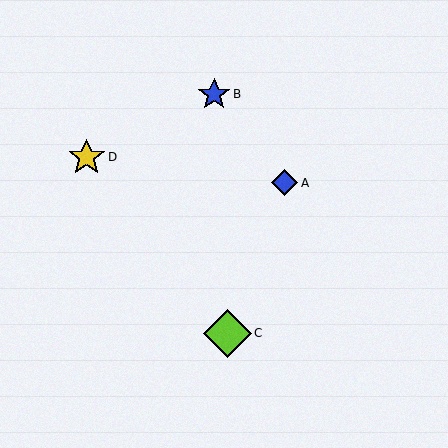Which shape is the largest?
The lime diamond (labeled C) is the largest.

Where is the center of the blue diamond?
The center of the blue diamond is at (284, 183).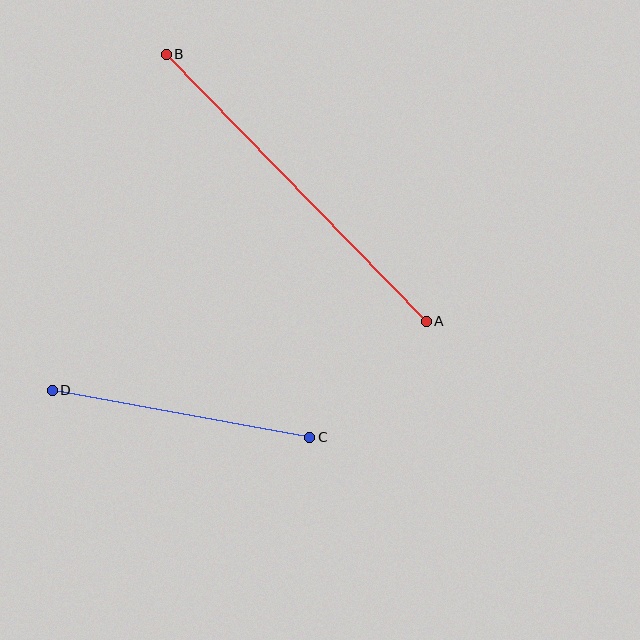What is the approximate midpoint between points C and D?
The midpoint is at approximately (181, 414) pixels.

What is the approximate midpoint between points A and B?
The midpoint is at approximately (296, 188) pixels.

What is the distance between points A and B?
The distance is approximately 373 pixels.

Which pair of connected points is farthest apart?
Points A and B are farthest apart.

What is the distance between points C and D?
The distance is approximately 262 pixels.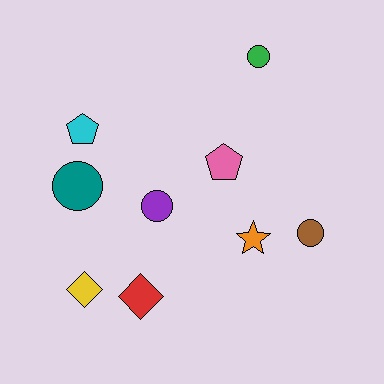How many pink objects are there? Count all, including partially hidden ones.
There is 1 pink object.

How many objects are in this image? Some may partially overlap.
There are 9 objects.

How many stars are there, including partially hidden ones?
There is 1 star.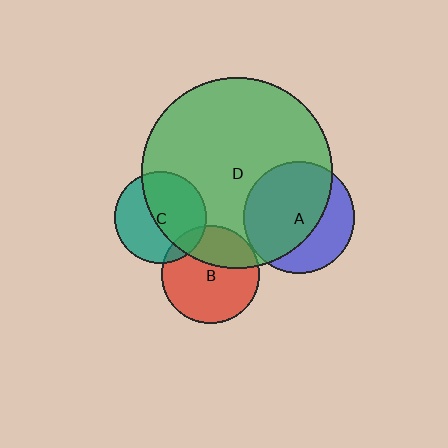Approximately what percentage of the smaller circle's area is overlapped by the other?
Approximately 65%.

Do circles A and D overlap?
Yes.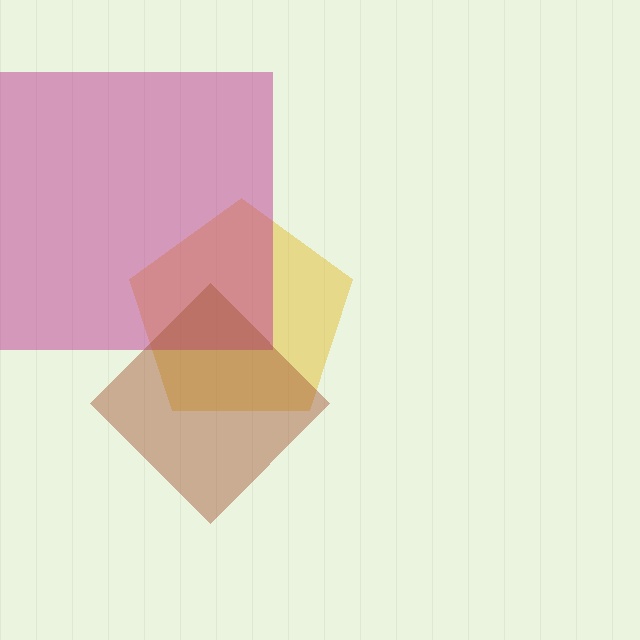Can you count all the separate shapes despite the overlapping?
Yes, there are 3 separate shapes.